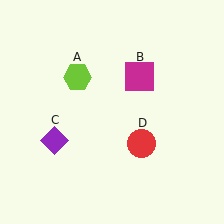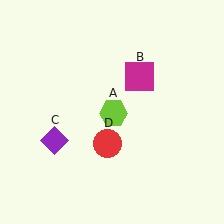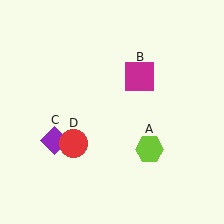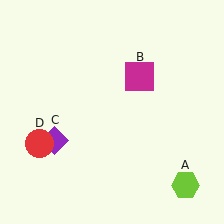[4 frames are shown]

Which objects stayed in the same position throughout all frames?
Magenta square (object B) and purple diamond (object C) remained stationary.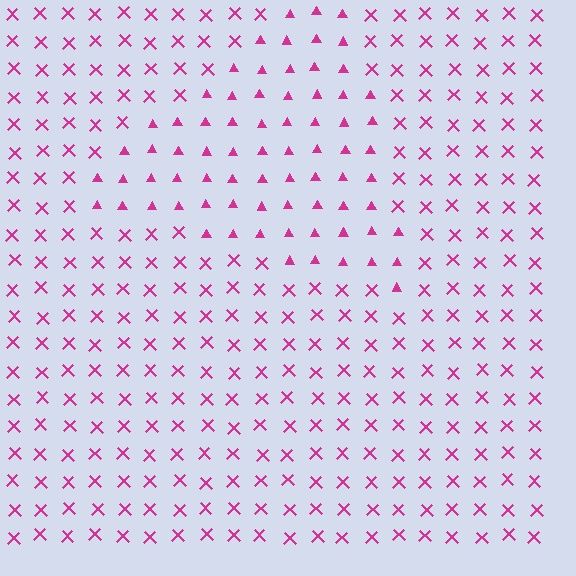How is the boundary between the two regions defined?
The boundary is defined by a change in element shape: triangles inside vs. X marks outside. All elements share the same color and spacing.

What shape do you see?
I see a triangle.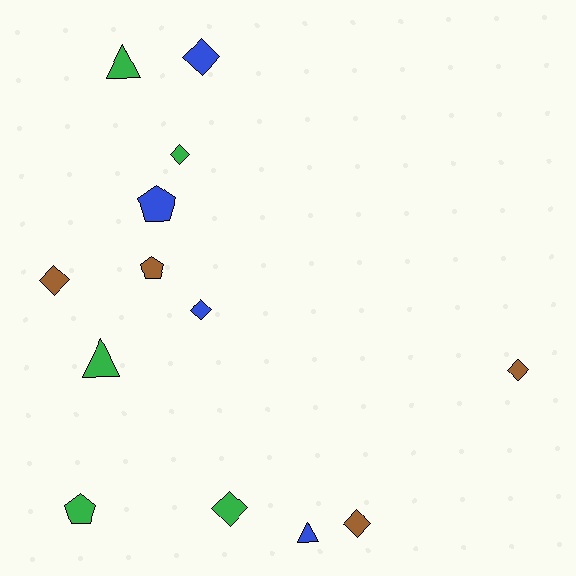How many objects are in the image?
There are 13 objects.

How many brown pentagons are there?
There is 1 brown pentagon.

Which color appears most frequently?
Green, with 5 objects.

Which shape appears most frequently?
Diamond, with 7 objects.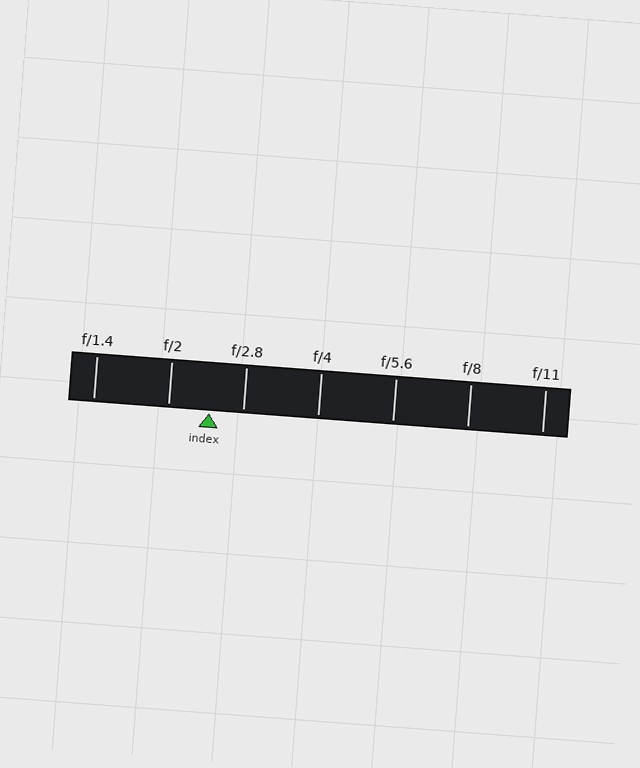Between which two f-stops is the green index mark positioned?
The index mark is between f/2 and f/2.8.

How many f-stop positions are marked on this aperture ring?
There are 7 f-stop positions marked.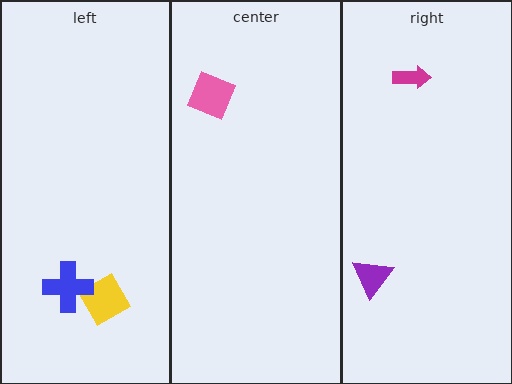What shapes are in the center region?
The pink diamond.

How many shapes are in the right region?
2.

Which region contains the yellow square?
The left region.